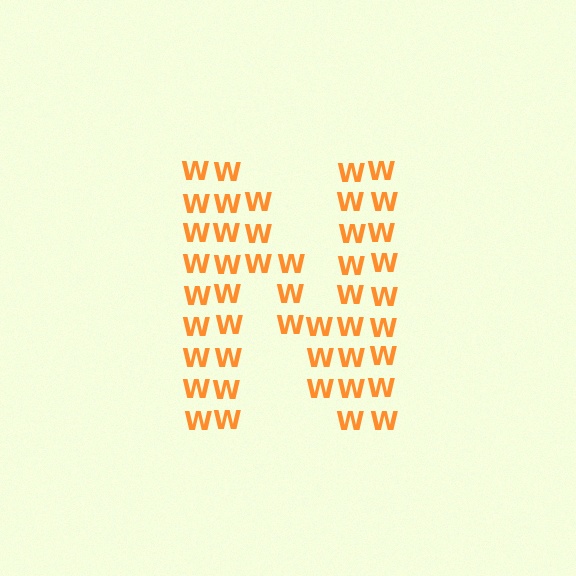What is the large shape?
The large shape is the letter N.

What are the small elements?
The small elements are letter W's.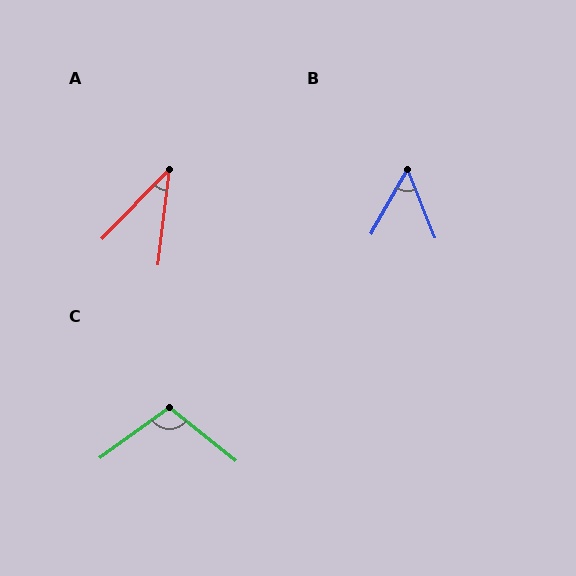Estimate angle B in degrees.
Approximately 51 degrees.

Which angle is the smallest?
A, at approximately 37 degrees.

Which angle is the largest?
C, at approximately 105 degrees.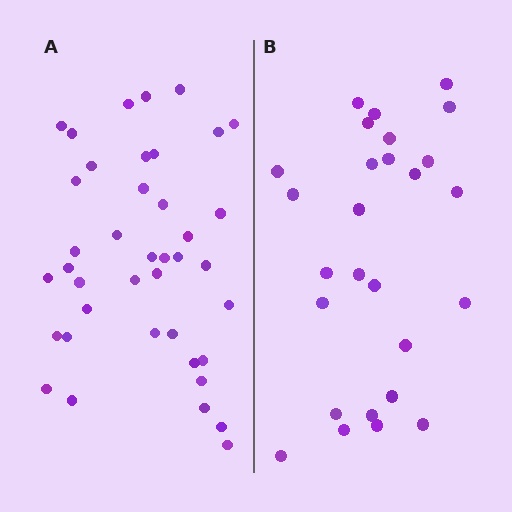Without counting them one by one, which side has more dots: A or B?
Region A (the left region) has more dots.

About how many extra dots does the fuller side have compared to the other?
Region A has approximately 15 more dots than region B.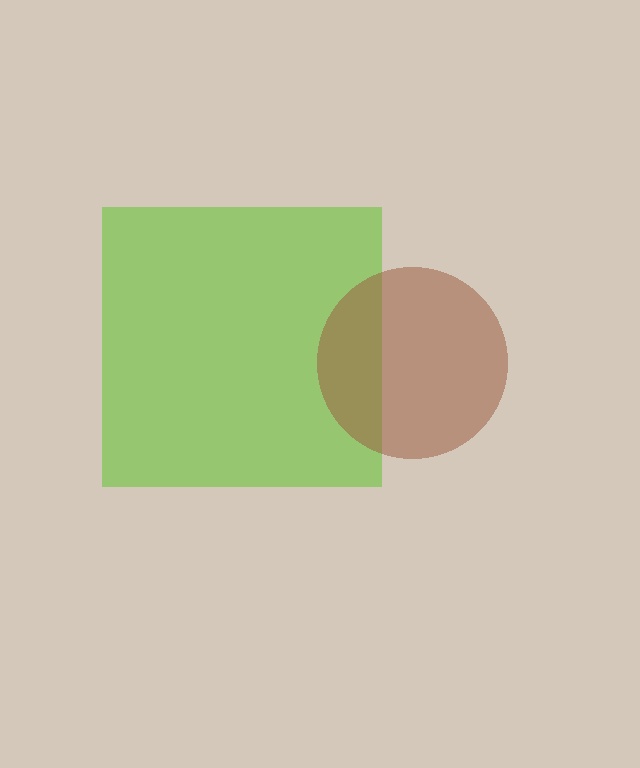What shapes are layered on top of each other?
The layered shapes are: a lime square, a brown circle.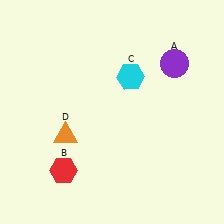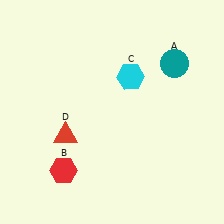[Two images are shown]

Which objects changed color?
A changed from purple to teal. D changed from orange to red.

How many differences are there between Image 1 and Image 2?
There are 2 differences between the two images.